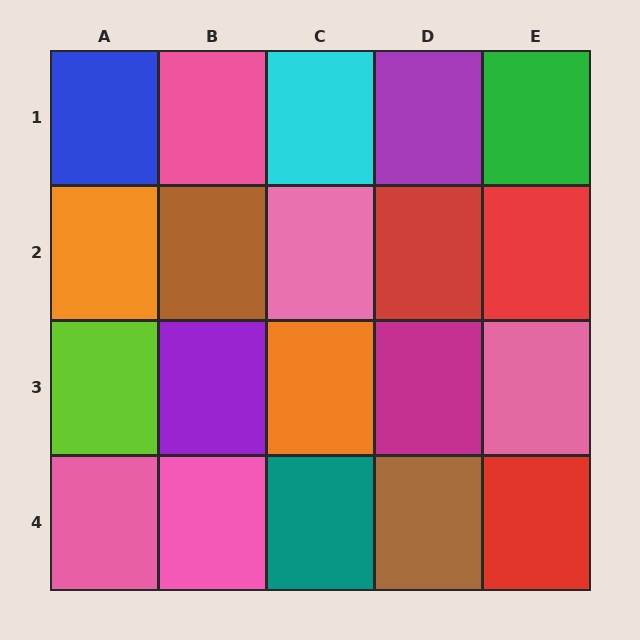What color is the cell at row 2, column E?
Red.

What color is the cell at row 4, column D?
Brown.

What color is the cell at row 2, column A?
Orange.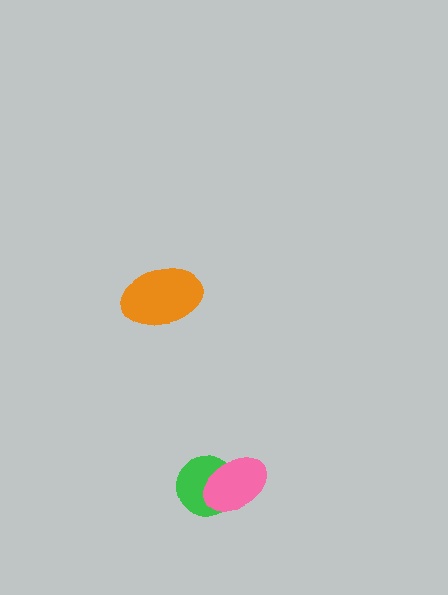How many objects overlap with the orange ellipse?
0 objects overlap with the orange ellipse.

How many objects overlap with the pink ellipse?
1 object overlaps with the pink ellipse.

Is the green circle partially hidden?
Yes, it is partially covered by another shape.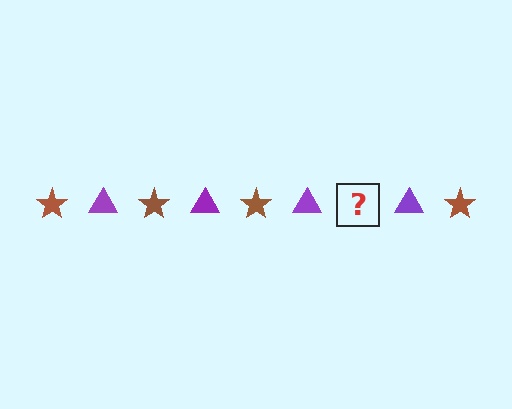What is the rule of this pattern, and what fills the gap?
The rule is that the pattern alternates between brown star and purple triangle. The gap should be filled with a brown star.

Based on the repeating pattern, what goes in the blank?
The blank should be a brown star.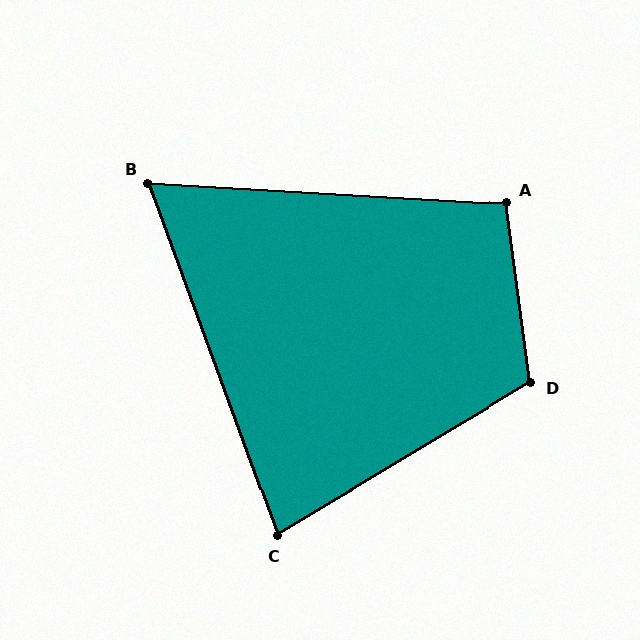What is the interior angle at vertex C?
Approximately 79 degrees (acute).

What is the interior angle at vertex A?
Approximately 101 degrees (obtuse).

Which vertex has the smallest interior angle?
B, at approximately 67 degrees.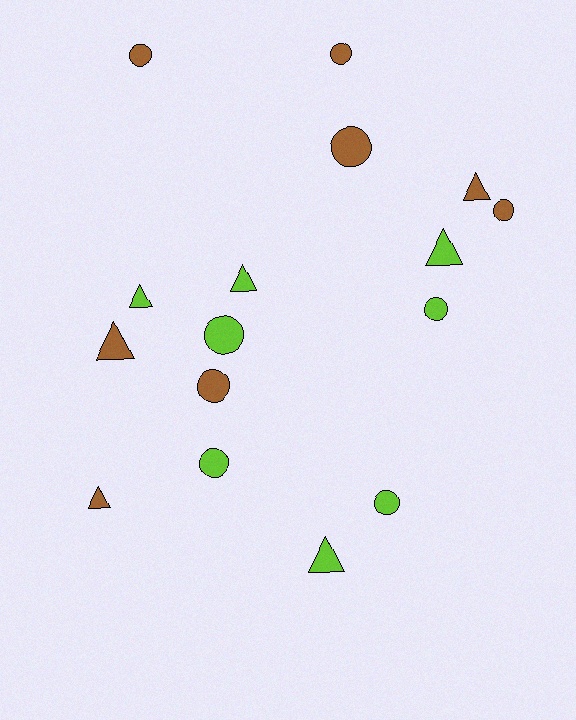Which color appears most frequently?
Lime, with 8 objects.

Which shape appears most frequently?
Circle, with 9 objects.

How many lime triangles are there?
There are 4 lime triangles.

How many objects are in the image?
There are 16 objects.